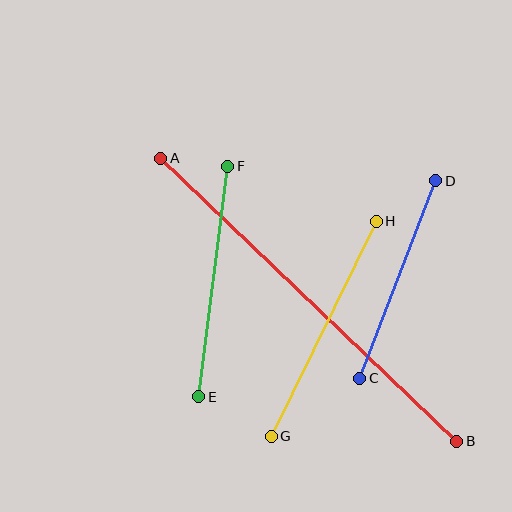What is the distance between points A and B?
The distance is approximately 410 pixels.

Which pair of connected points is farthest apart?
Points A and B are farthest apart.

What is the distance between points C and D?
The distance is approximately 211 pixels.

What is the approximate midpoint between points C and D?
The midpoint is at approximately (398, 280) pixels.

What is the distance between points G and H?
The distance is approximately 239 pixels.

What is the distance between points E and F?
The distance is approximately 232 pixels.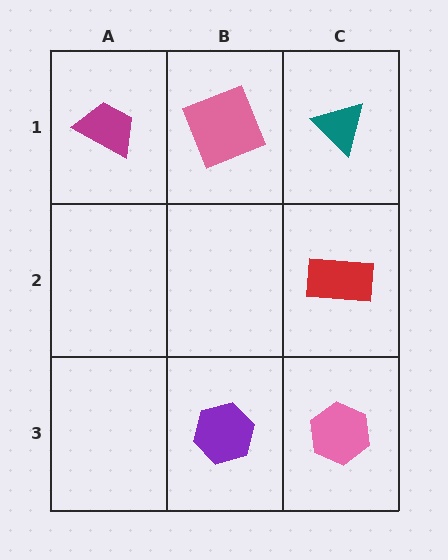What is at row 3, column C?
A pink hexagon.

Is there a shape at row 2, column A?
No, that cell is empty.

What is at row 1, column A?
A magenta trapezoid.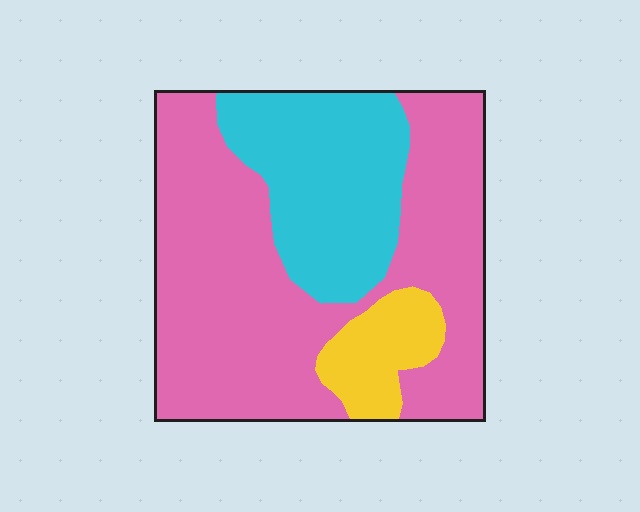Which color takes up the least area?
Yellow, at roughly 10%.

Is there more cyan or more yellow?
Cyan.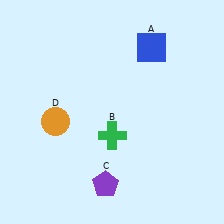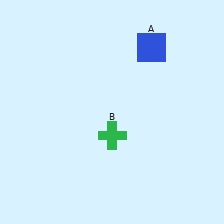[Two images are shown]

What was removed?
The purple pentagon (C), the orange circle (D) were removed in Image 2.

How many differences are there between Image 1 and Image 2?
There are 2 differences between the two images.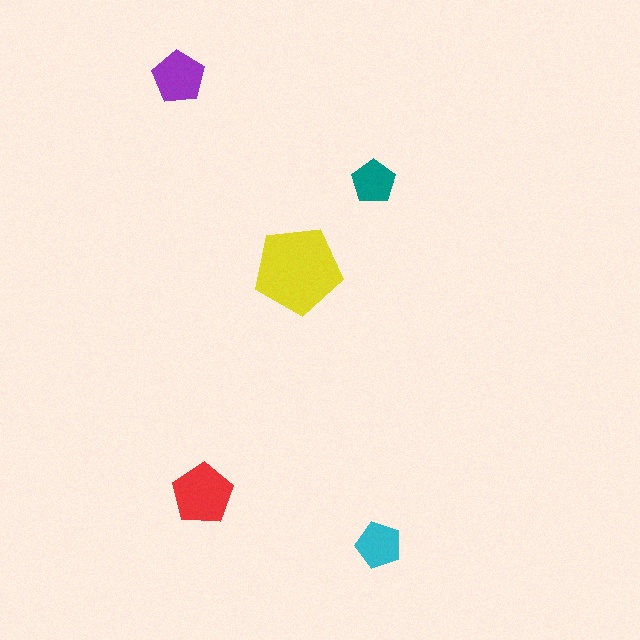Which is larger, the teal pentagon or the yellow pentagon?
The yellow one.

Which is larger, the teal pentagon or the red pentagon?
The red one.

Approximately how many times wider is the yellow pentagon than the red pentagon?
About 1.5 times wider.